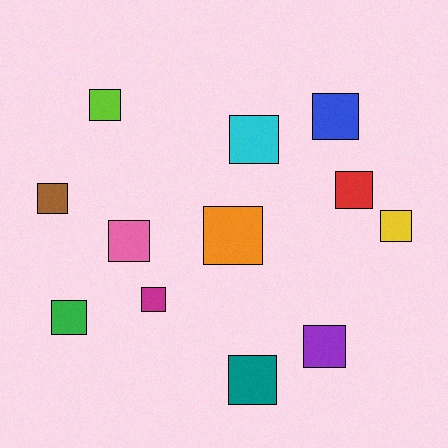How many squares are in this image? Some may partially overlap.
There are 12 squares.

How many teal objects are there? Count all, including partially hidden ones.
There is 1 teal object.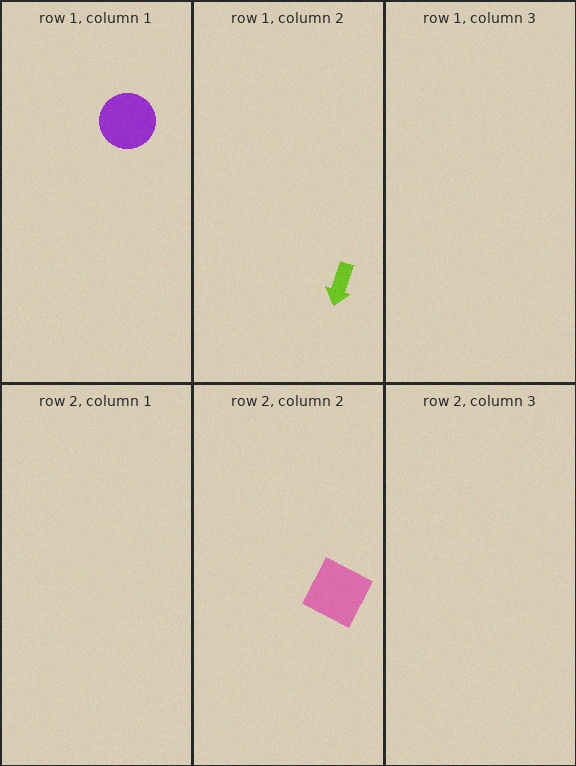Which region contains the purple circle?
The row 1, column 1 region.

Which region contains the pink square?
The row 2, column 2 region.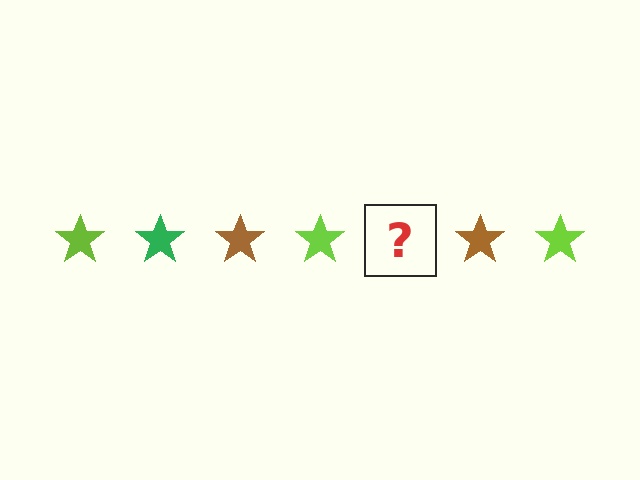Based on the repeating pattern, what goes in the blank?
The blank should be a green star.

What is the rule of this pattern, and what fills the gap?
The rule is that the pattern cycles through lime, green, brown stars. The gap should be filled with a green star.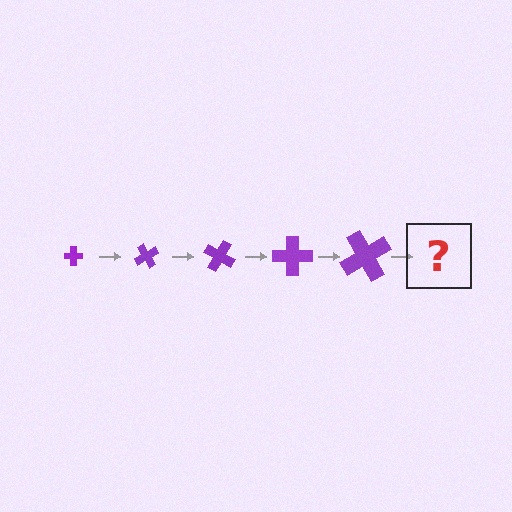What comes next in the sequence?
The next element should be a cross, larger than the previous one and rotated 300 degrees from the start.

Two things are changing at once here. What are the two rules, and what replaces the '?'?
The two rules are that the cross grows larger each step and it rotates 60 degrees each step. The '?' should be a cross, larger than the previous one and rotated 300 degrees from the start.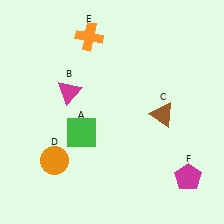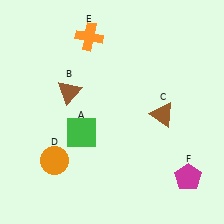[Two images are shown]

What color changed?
The triangle (B) changed from magenta in Image 1 to brown in Image 2.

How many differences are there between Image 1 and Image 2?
There is 1 difference between the two images.